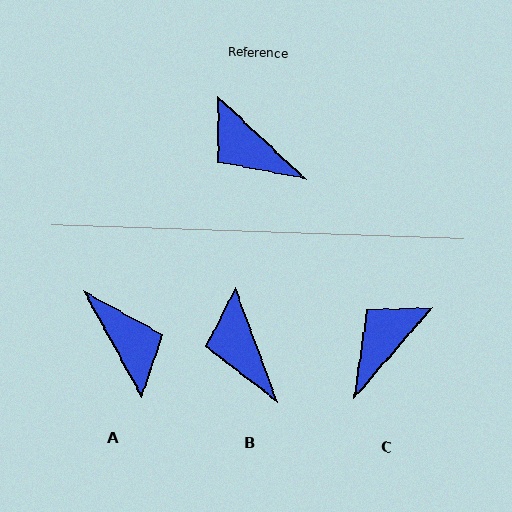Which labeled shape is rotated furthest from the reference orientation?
A, about 162 degrees away.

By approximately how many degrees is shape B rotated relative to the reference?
Approximately 27 degrees clockwise.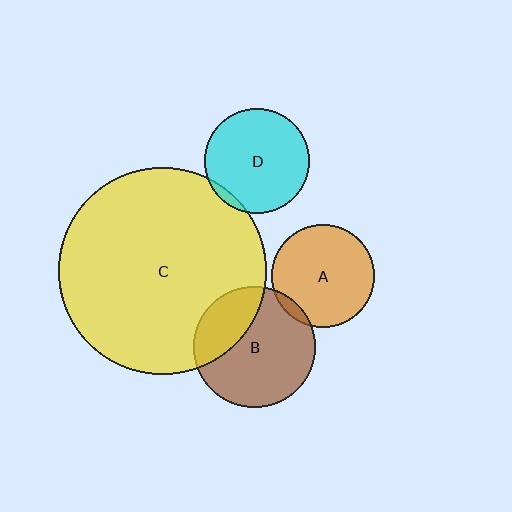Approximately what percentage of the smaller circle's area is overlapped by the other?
Approximately 5%.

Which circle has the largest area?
Circle C (yellow).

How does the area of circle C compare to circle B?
Approximately 2.9 times.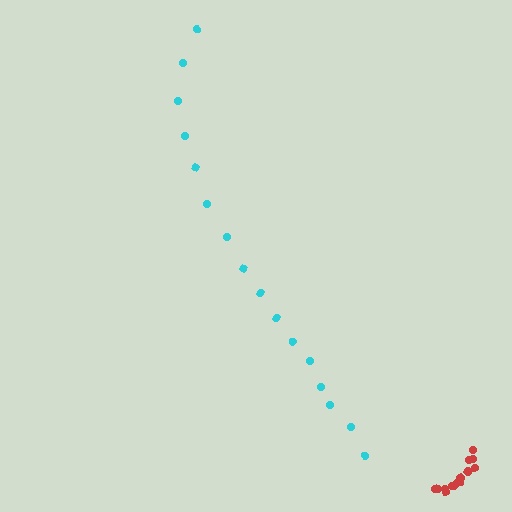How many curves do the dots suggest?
There are 2 distinct paths.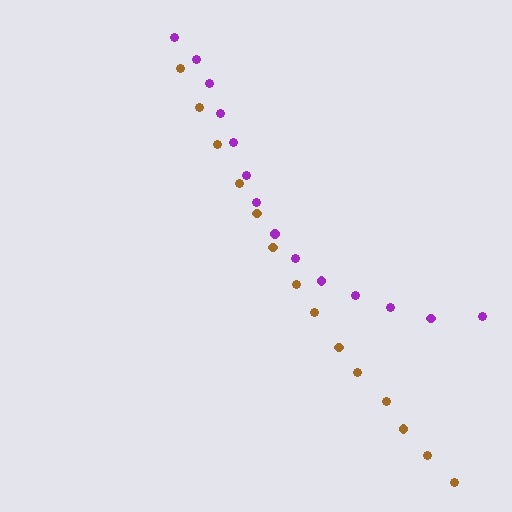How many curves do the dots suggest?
There are 2 distinct paths.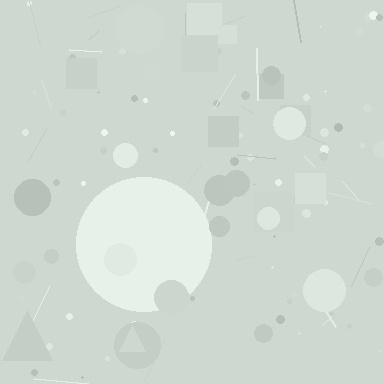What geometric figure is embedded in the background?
A circle is embedded in the background.